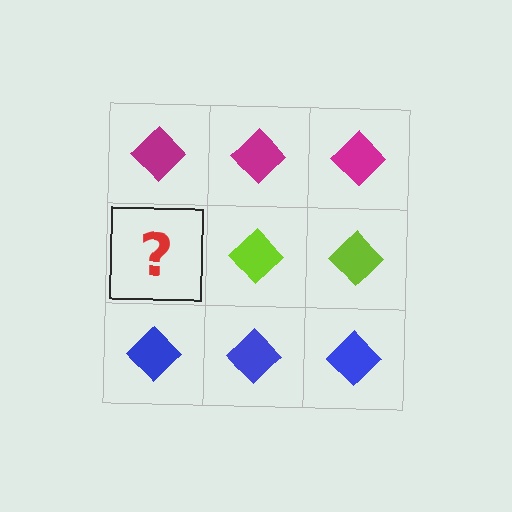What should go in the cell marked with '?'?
The missing cell should contain a lime diamond.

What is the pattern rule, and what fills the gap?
The rule is that each row has a consistent color. The gap should be filled with a lime diamond.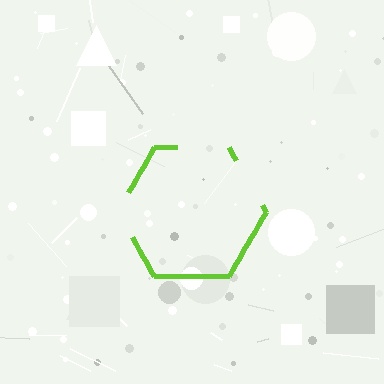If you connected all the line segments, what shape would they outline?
They would outline a hexagon.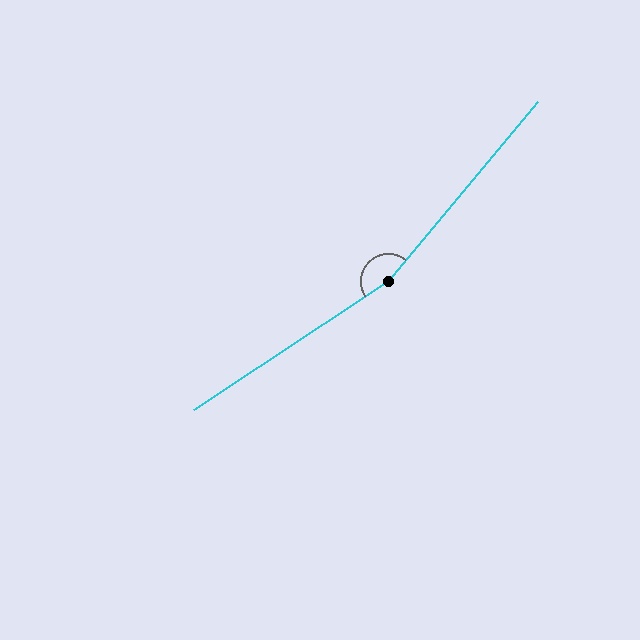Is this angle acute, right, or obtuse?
It is obtuse.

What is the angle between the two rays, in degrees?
Approximately 163 degrees.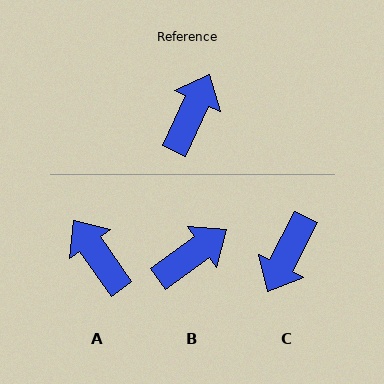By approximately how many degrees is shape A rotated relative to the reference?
Approximately 60 degrees counter-clockwise.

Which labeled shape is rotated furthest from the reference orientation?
C, about 177 degrees away.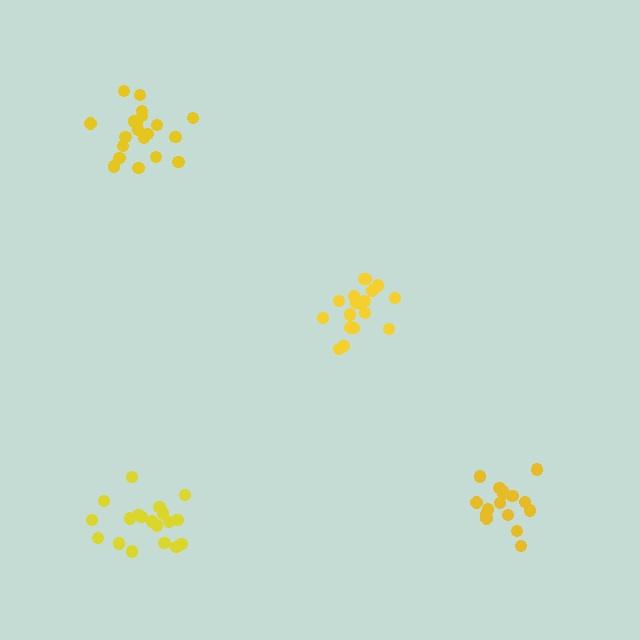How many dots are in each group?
Group 1: 20 dots, Group 2: 16 dots, Group 3: 19 dots, Group 4: 18 dots (73 total).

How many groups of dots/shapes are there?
There are 4 groups.